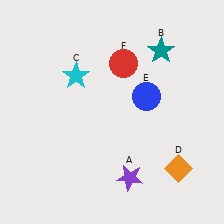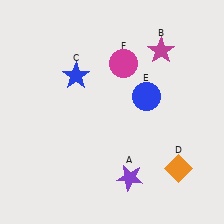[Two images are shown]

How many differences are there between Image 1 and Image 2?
There are 3 differences between the two images.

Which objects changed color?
B changed from teal to magenta. C changed from cyan to blue. F changed from red to magenta.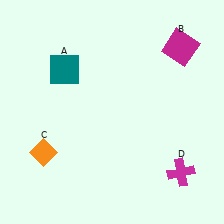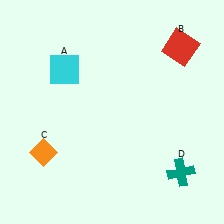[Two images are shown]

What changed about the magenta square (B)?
In Image 1, B is magenta. In Image 2, it changed to red.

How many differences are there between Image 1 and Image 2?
There are 3 differences between the two images.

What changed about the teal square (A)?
In Image 1, A is teal. In Image 2, it changed to cyan.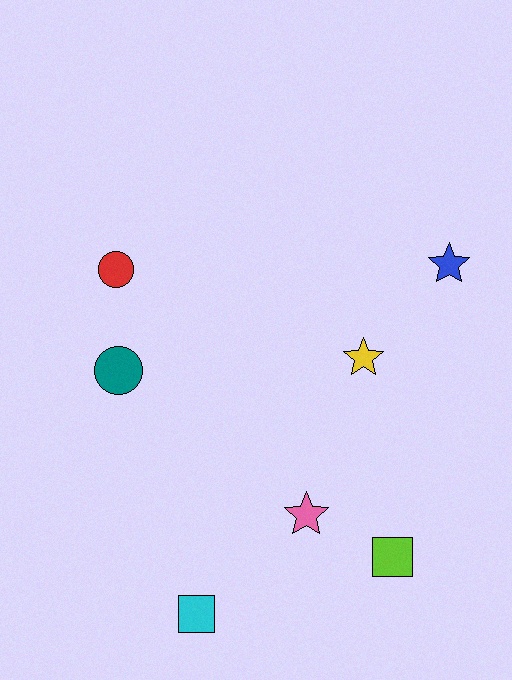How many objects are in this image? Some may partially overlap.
There are 7 objects.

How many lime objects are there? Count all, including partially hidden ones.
There is 1 lime object.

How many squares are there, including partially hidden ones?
There are 2 squares.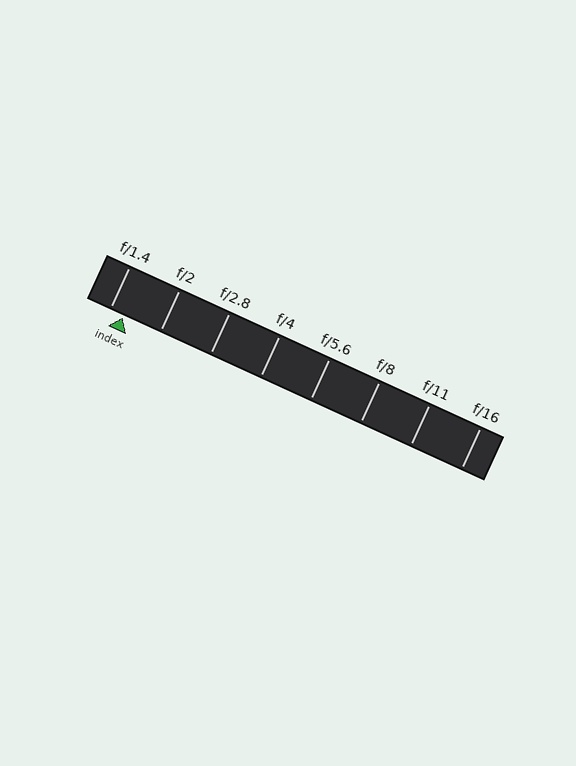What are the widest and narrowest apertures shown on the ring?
The widest aperture shown is f/1.4 and the narrowest is f/16.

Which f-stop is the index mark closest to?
The index mark is closest to f/1.4.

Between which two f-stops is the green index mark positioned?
The index mark is between f/1.4 and f/2.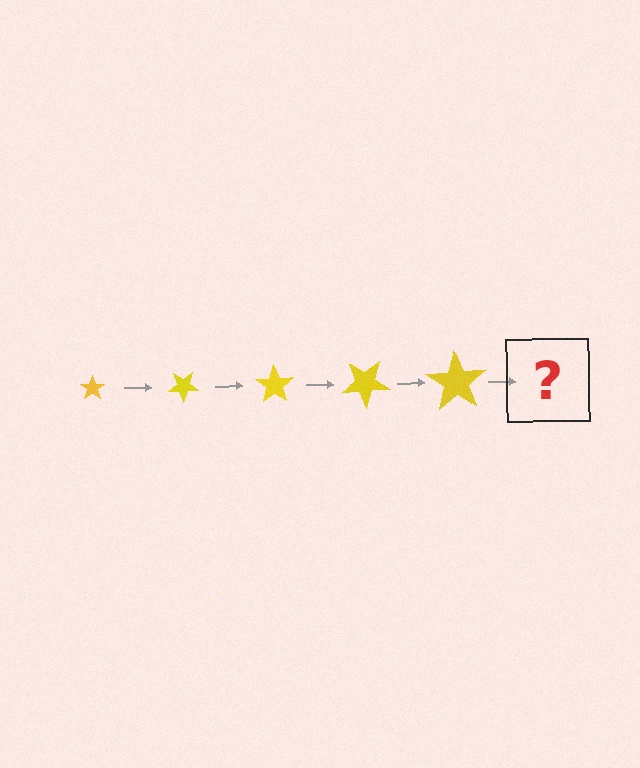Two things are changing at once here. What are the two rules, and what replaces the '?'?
The two rules are that the star grows larger each step and it rotates 35 degrees each step. The '?' should be a star, larger than the previous one and rotated 175 degrees from the start.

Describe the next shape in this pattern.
It should be a star, larger than the previous one and rotated 175 degrees from the start.